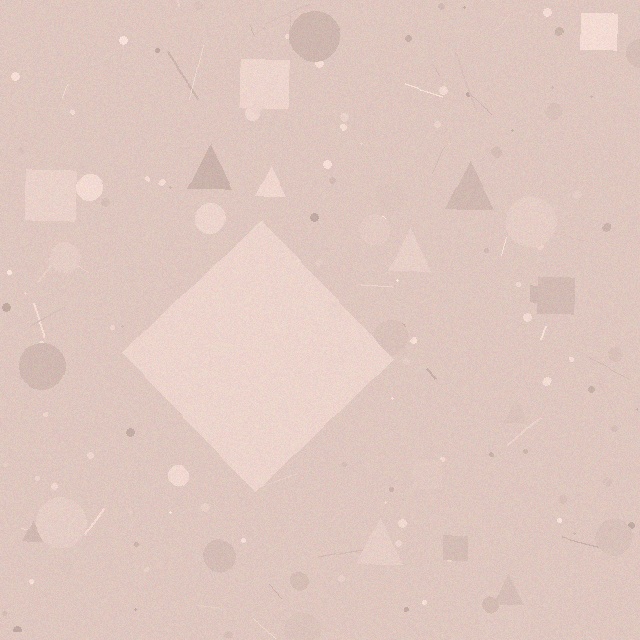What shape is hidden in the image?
A diamond is hidden in the image.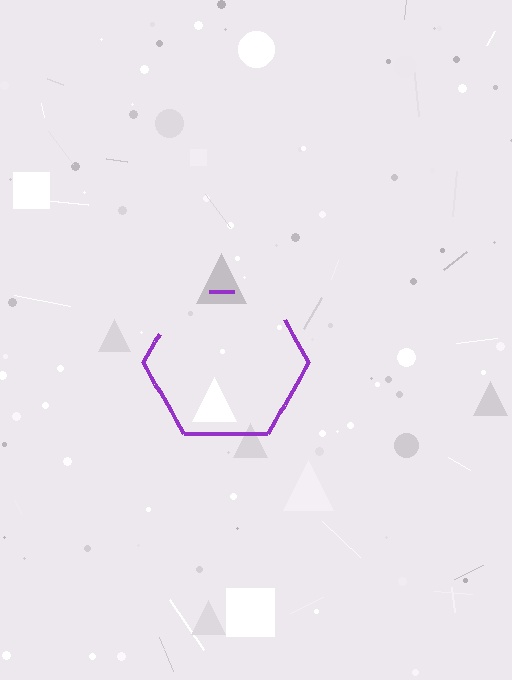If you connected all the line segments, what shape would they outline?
They would outline a hexagon.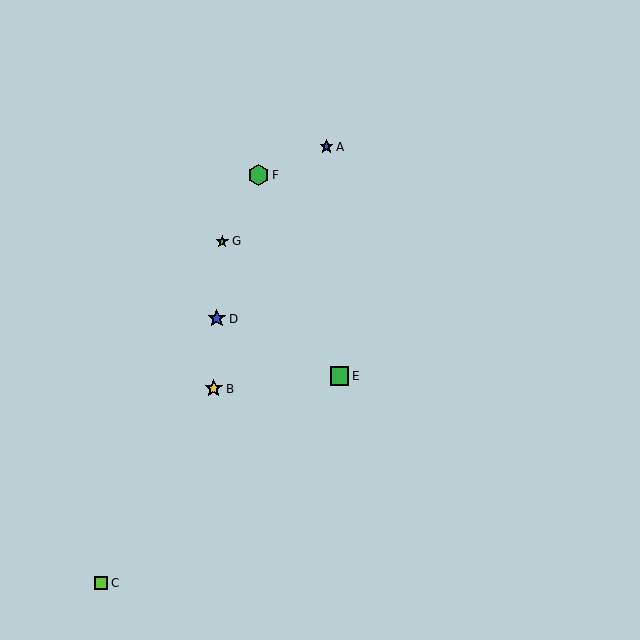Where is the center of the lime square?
The center of the lime square is at (101, 583).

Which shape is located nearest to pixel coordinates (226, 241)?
The green star (labeled G) at (222, 241) is nearest to that location.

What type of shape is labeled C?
Shape C is a lime square.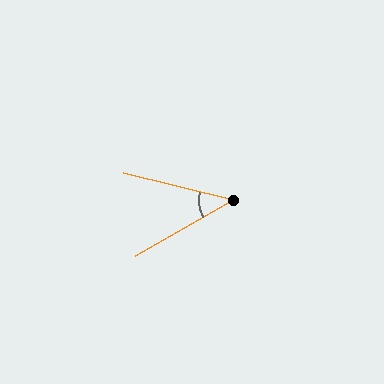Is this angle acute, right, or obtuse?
It is acute.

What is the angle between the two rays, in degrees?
Approximately 43 degrees.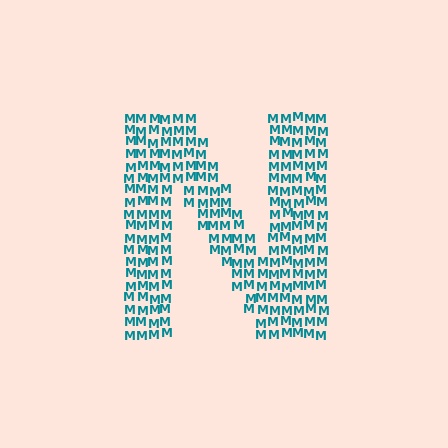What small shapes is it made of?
It is made of small letter M's.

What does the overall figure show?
The overall figure shows the letter N.